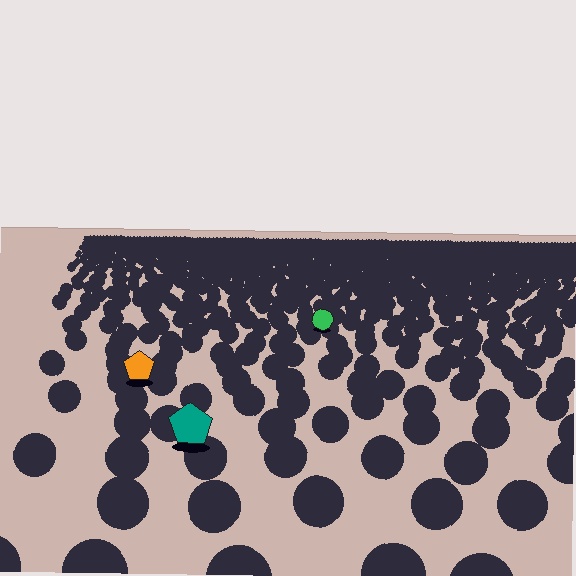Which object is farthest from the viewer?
The green circle is farthest from the viewer. It appears smaller and the ground texture around it is denser.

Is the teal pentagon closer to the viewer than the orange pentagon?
Yes. The teal pentagon is closer — you can tell from the texture gradient: the ground texture is coarser near it.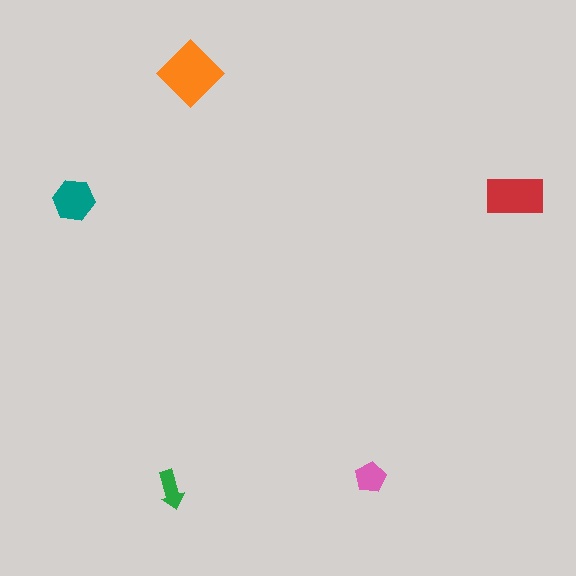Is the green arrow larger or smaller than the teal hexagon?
Smaller.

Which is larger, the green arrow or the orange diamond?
The orange diamond.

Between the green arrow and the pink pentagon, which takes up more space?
The pink pentagon.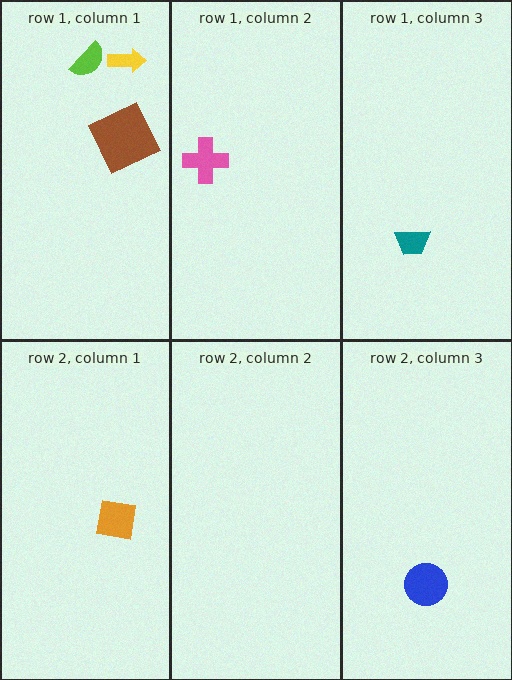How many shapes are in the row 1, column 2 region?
1.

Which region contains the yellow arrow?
The row 1, column 1 region.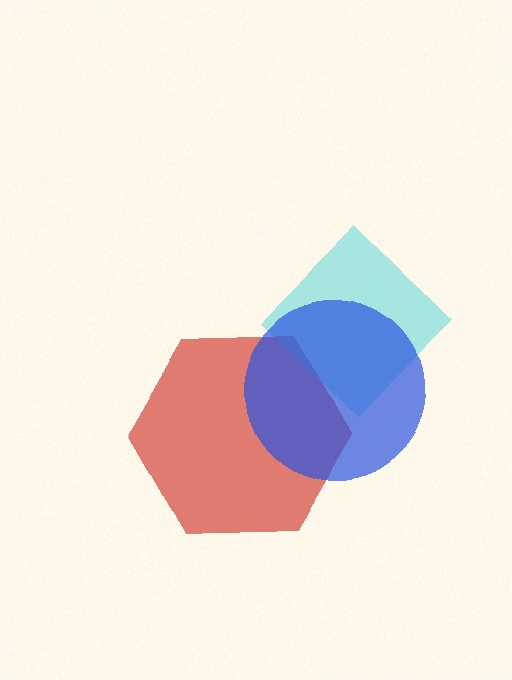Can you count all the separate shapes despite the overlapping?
Yes, there are 3 separate shapes.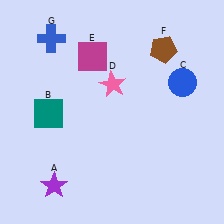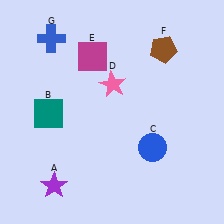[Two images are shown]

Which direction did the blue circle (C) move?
The blue circle (C) moved down.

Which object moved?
The blue circle (C) moved down.